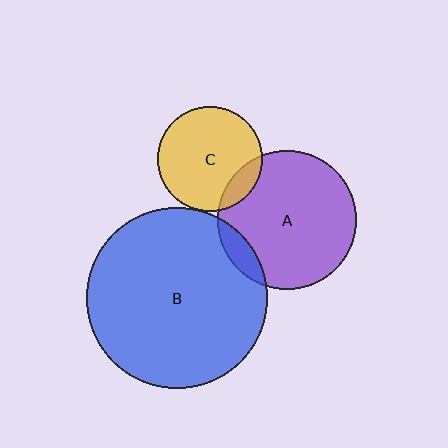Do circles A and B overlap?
Yes.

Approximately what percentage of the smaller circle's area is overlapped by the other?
Approximately 10%.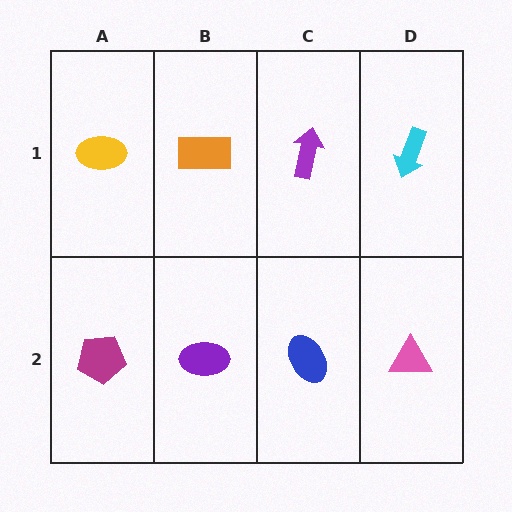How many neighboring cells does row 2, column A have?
2.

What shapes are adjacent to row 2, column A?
A yellow ellipse (row 1, column A), a purple ellipse (row 2, column B).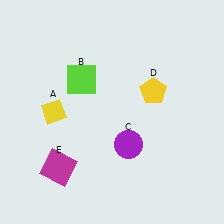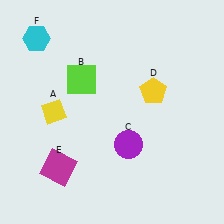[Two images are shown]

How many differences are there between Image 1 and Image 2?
There is 1 difference between the two images.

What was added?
A cyan hexagon (F) was added in Image 2.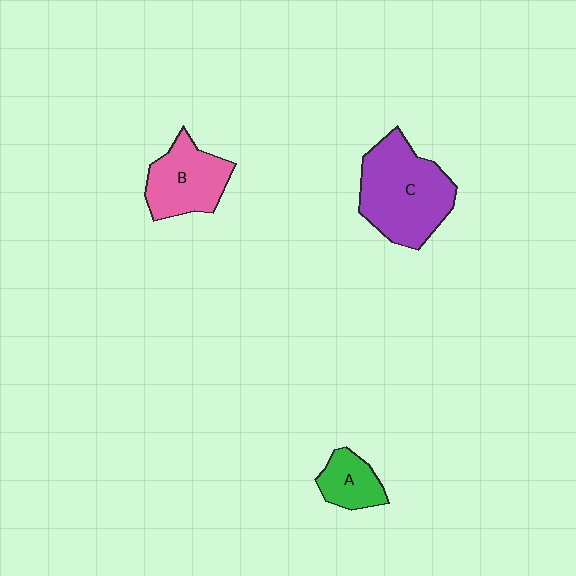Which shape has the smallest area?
Shape A (green).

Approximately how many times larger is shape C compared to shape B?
Approximately 1.5 times.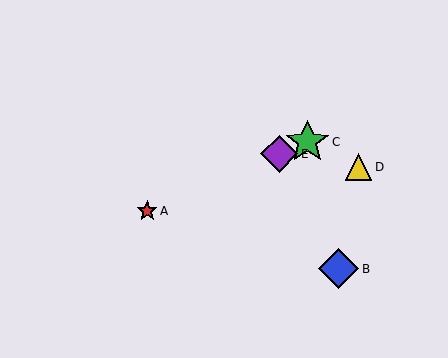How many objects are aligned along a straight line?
3 objects (A, C, E) are aligned along a straight line.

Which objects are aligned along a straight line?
Objects A, C, E are aligned along a straight line.